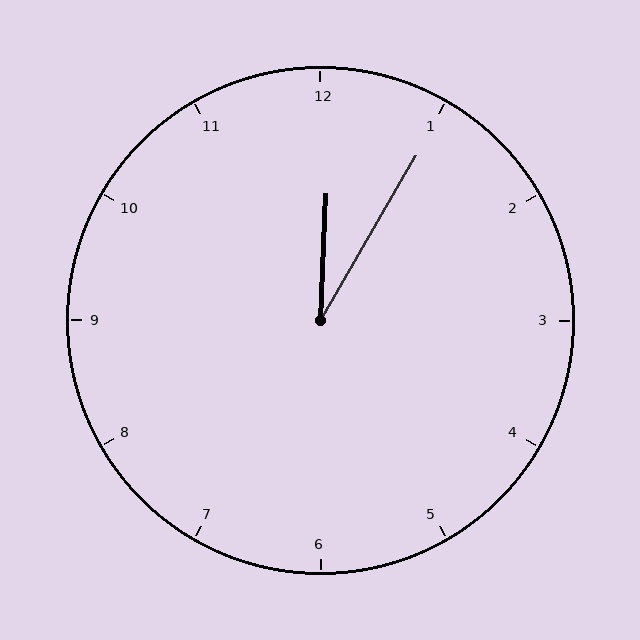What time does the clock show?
12:05.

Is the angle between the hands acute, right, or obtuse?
It is acute.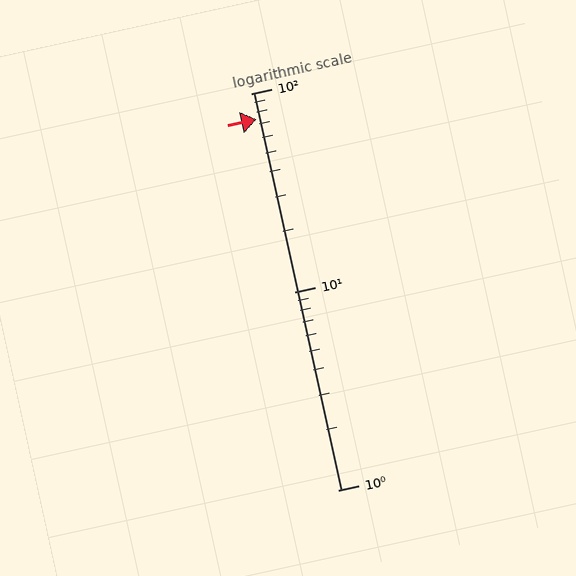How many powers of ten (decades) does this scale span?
The scale spans 2 decades, from 1 to 100.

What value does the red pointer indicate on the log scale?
The pointer indicates approximately 74.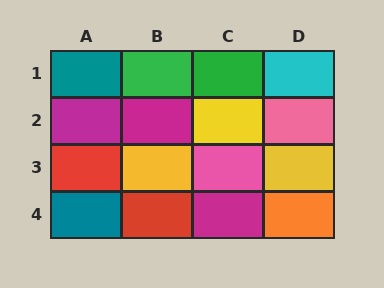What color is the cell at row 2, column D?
Pink.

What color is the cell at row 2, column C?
Yellow.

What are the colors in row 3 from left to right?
Red, yellow, pink, yellow.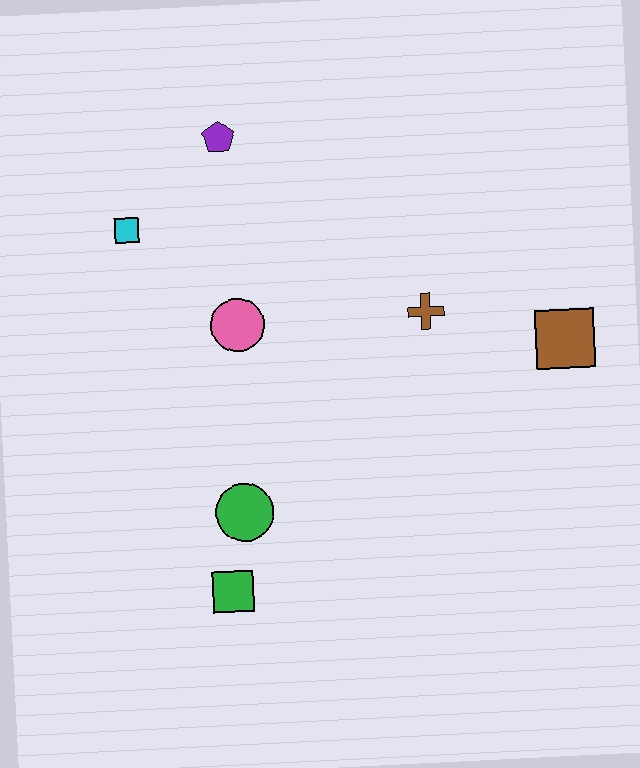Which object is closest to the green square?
The green circle is closest to the green square.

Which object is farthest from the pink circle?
The brown square is farthest from the pink circle.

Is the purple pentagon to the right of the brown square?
No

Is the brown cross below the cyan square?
Yes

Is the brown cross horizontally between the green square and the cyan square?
No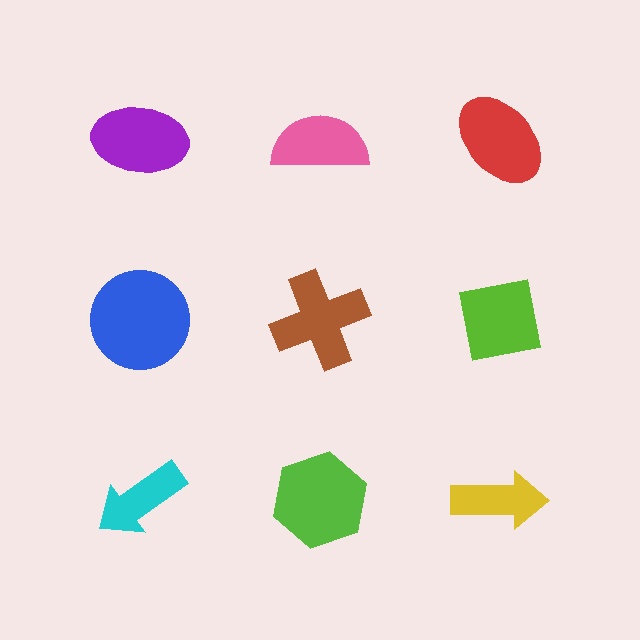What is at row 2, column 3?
A lime square.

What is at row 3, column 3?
A yellow arrow.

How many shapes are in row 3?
3 shapes.